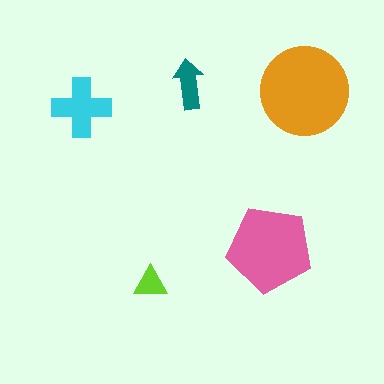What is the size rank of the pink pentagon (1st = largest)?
2nd.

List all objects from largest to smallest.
The orange circle, the pink pentagon, the cyan cross, the teal arrow, the lime triangle.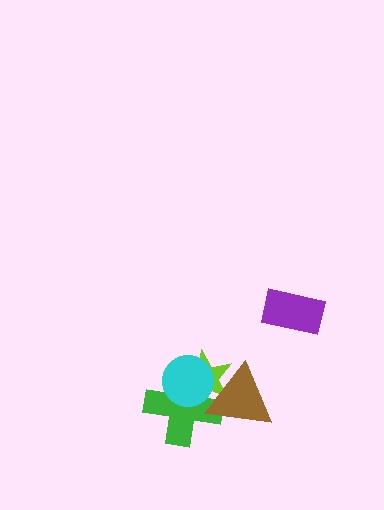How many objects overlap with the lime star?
3 objects overlap with the lime star.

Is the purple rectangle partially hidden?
No, no other shape covers it.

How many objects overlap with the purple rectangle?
0 objects overlap with the purple rectangle.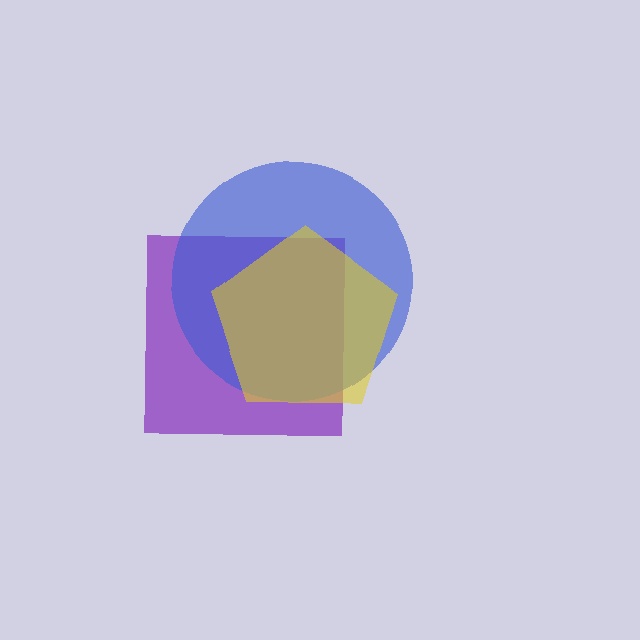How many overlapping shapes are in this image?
There are 3 overlapping shapes in the image.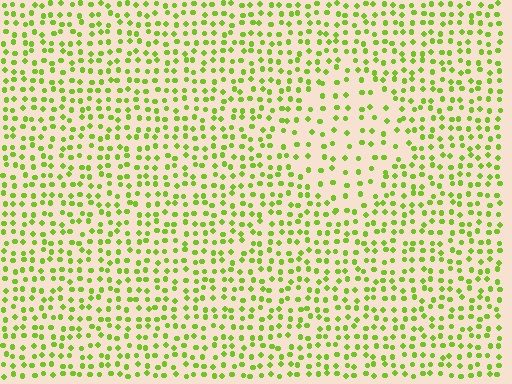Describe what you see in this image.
The image contains small lime elements arranged at two different densities. A diamond-shaped region is visible where the elements are less densely packed than the surrounding area.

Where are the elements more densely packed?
The elements are more densely packed outside the diamond boundary.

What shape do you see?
I see a diamond.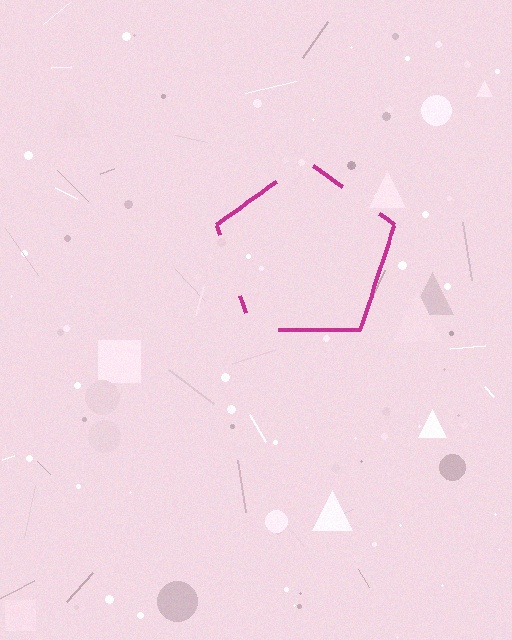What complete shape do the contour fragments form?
The contour fragments form a pentagon.